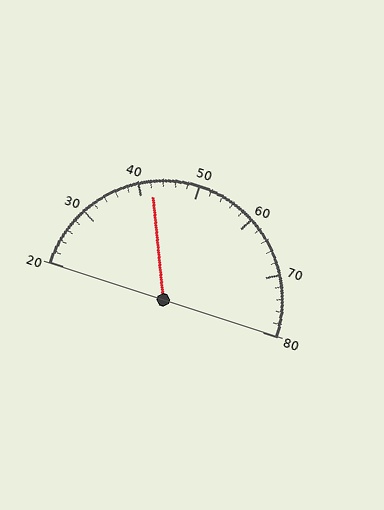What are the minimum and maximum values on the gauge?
The gauge ranges from 20 to 80.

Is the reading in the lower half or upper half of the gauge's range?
The reading is in the lower half of the range (20 to 80).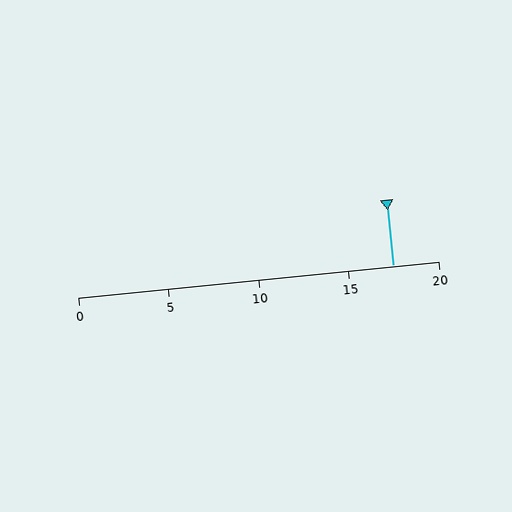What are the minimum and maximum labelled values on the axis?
The axis runs from 0 to 20.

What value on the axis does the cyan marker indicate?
The marker indicates approximately 17.5.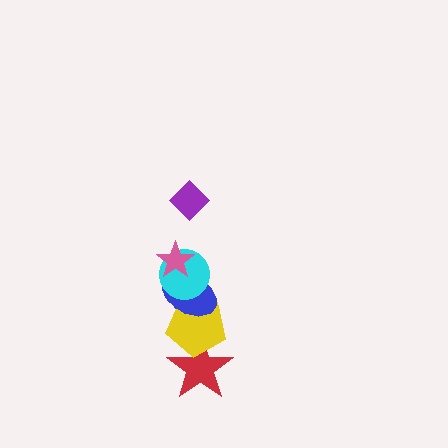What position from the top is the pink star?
The pink star is 2nd from the top.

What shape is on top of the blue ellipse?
The cyan circle is on top of the blue ellipse.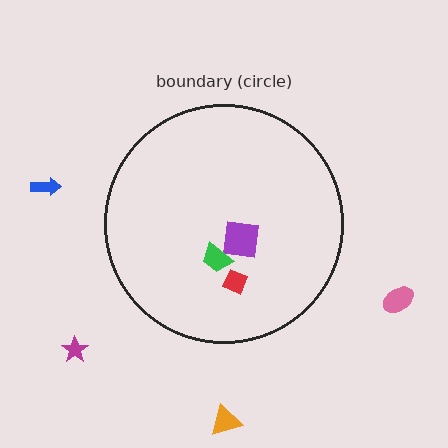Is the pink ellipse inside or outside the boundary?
Outside.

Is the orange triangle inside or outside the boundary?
Outside.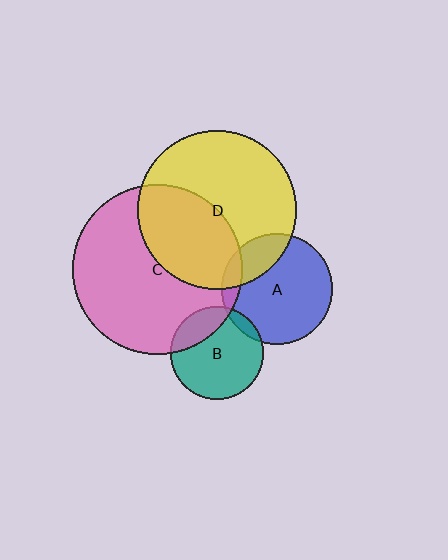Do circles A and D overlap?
Yes.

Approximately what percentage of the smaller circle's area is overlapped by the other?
Approximately 25%.